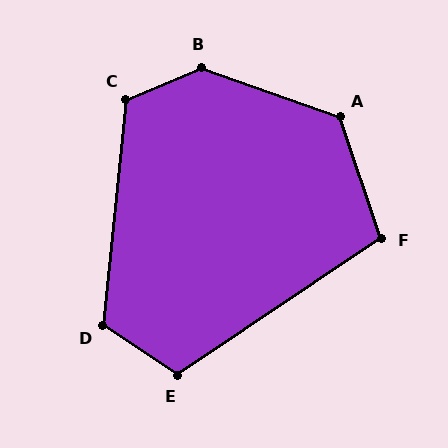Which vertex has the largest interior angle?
B, at approximately 137 degrees.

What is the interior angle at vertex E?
Approximately 113 degrees (obtuse).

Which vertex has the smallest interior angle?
F, at approximately 105 degrees.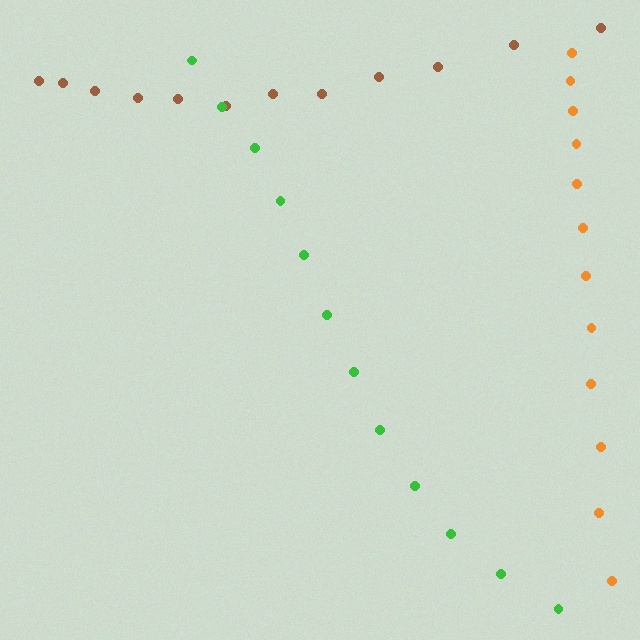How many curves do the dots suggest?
There are 3 distinct paths.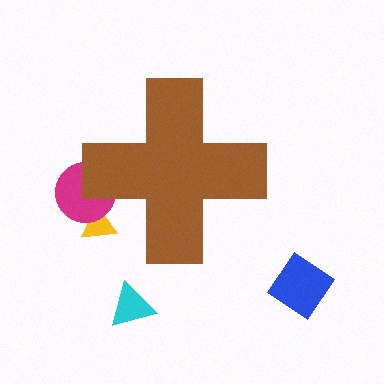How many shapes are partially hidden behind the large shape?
2 shapes are partially hidden.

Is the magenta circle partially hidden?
Yes, the magenta circle is partially hidden behind the brown cross.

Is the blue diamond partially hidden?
No, the blue diamond is fully visible.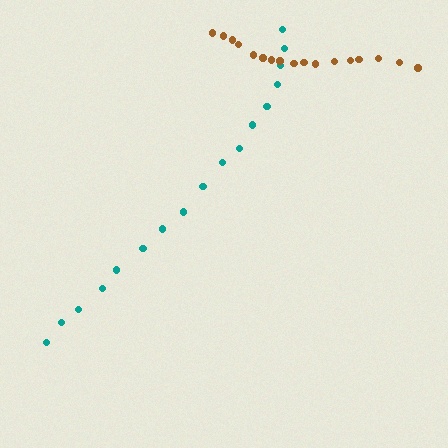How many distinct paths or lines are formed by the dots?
There are 2 distinct paths.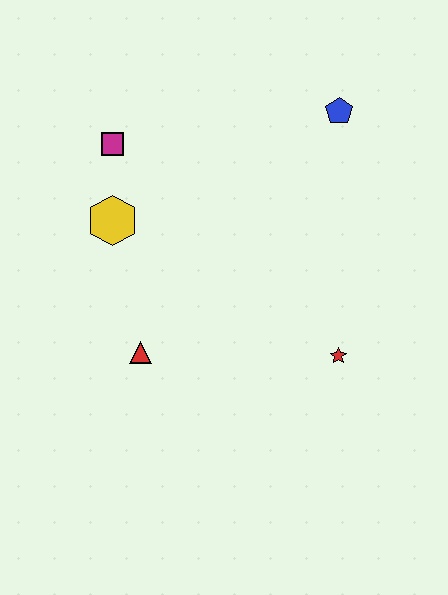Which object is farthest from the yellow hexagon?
The red star is farthest from the yellow hexagon.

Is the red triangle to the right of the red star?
No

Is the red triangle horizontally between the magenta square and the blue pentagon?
Yes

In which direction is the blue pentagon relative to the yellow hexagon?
The blue pentagon is to the right of the yellow hexagon.